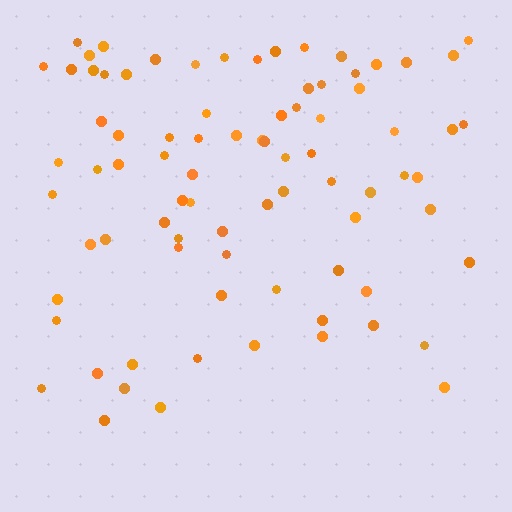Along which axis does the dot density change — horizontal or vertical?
Vertical.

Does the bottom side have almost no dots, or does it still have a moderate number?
Still a moderate number, just noticeably fewer than the top.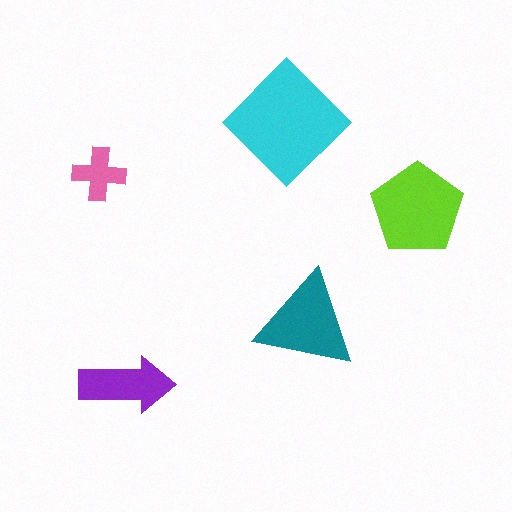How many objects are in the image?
There are 5 objects in the image.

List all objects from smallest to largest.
The pink cross, the purple arrow, the teal triangle, the lime pentagon, the cyan diamond.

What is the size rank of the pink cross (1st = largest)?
5th.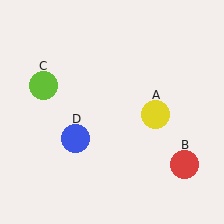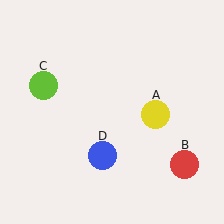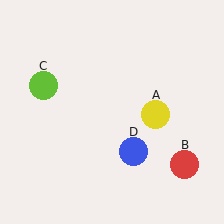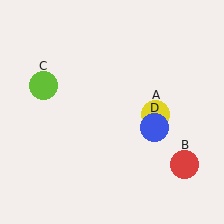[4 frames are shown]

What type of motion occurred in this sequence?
The blue circle (object D) rotated counterclockwise around the center of the scene.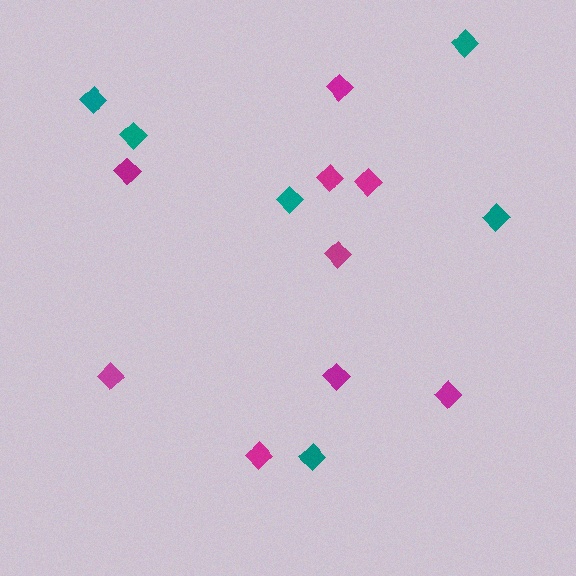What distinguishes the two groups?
There are 2 groups: one group of magenta diamonds (9) and one group of teal diamonds (6).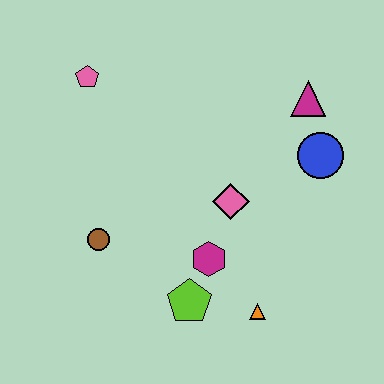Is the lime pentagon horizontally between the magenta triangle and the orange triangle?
No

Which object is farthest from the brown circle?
The magenta triangle is farthest from the brown circle.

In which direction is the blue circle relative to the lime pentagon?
The blue circle is above the lime pentagon.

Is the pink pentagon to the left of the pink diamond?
Yes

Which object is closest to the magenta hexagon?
The lime pentagon is closest to the magenta hexagon.